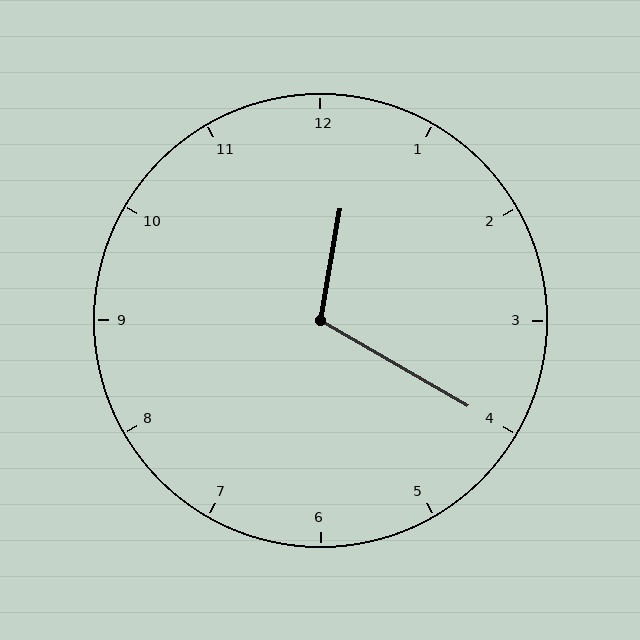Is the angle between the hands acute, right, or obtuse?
It is obtuse.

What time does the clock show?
12:20.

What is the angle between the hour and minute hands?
Approximately 110 degrees.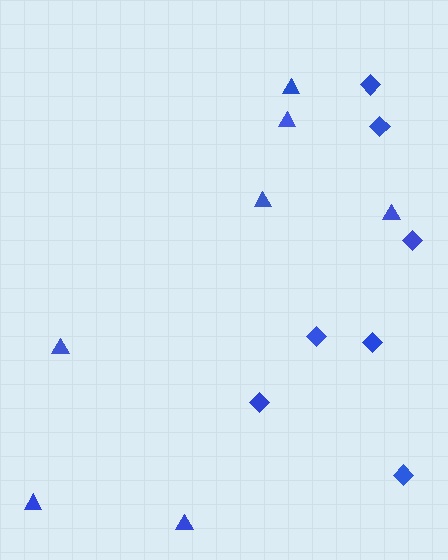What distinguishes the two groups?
There are 2 groups: one group of diamonds (7) and one group of triangles (7).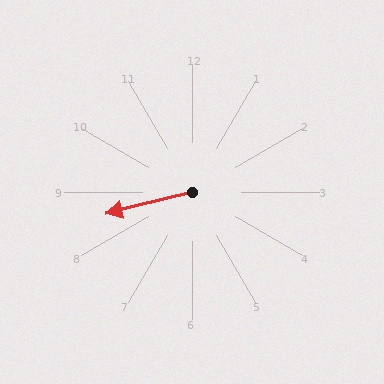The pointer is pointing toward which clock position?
Roughly 9 o'clock.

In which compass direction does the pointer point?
West.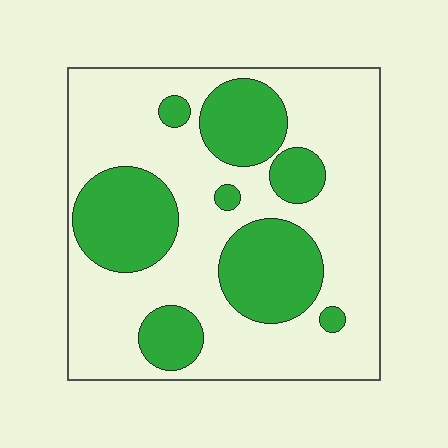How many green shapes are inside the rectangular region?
8.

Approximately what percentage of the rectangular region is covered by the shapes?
Approximately 30%.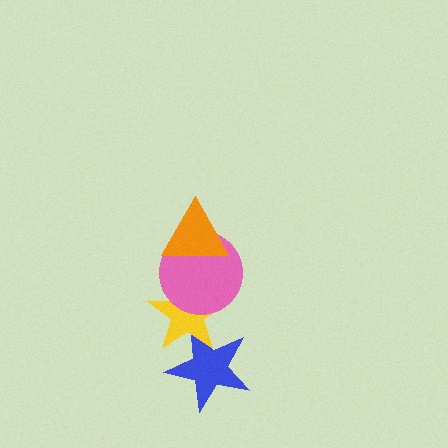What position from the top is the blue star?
The blue star is 4th from the top.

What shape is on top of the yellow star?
The pink circle is on top of the yellow star.